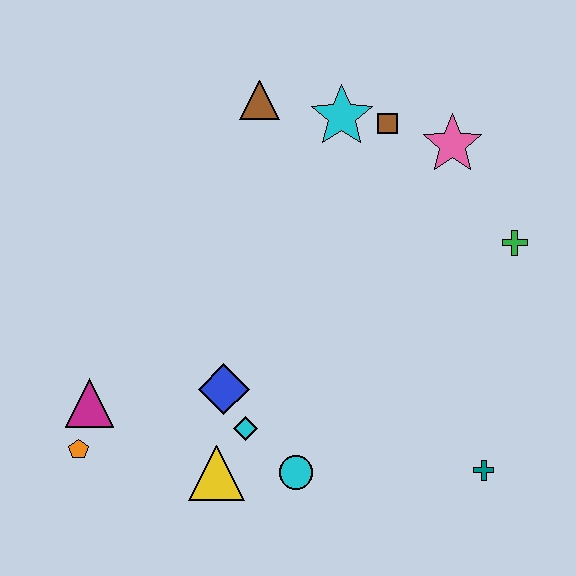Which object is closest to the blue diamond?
The cyan diamond is closest to the blue diamond.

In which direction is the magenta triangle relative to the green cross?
The magenta triangle is to the left of the green cross.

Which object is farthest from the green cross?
The orange pentagon is farthest from the green cross.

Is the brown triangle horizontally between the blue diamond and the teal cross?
Yes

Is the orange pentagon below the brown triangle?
Yes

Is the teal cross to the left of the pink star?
No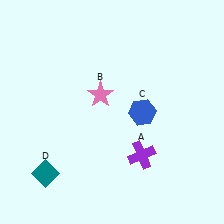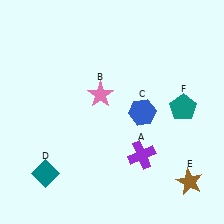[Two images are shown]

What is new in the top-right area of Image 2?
A teal pentagon (F) was added in the top-right area of Image 2.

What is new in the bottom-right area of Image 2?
A brown star (E) was added in the bottom-right area of Image 2.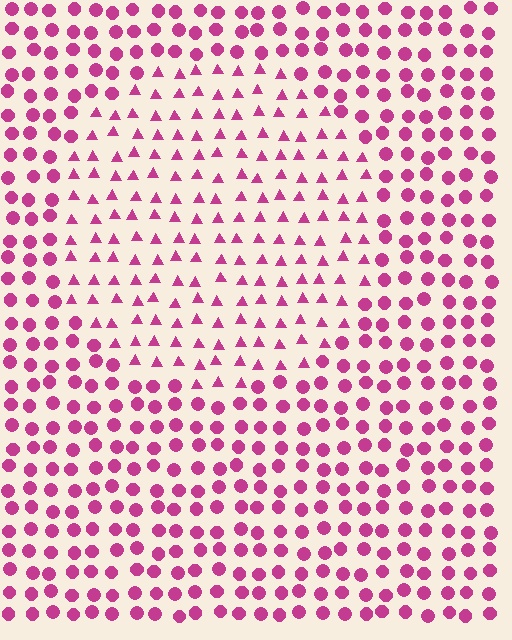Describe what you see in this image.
The image is filled with small magenta elements arranged in a uniform grid. A circle-shaped region contains triangles, while the surrounding area contains circles. The boundary is defined purely by the change in element shape.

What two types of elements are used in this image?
The image uses triangles inside the circle region and circles outside it.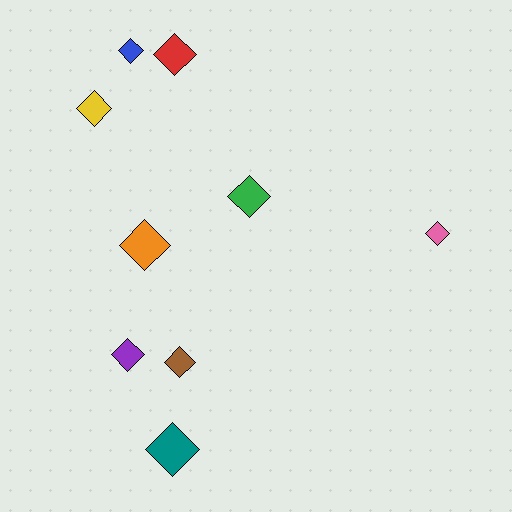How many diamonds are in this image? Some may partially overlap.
There are 9 diamonds.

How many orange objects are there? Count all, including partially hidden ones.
There is 1 orange object.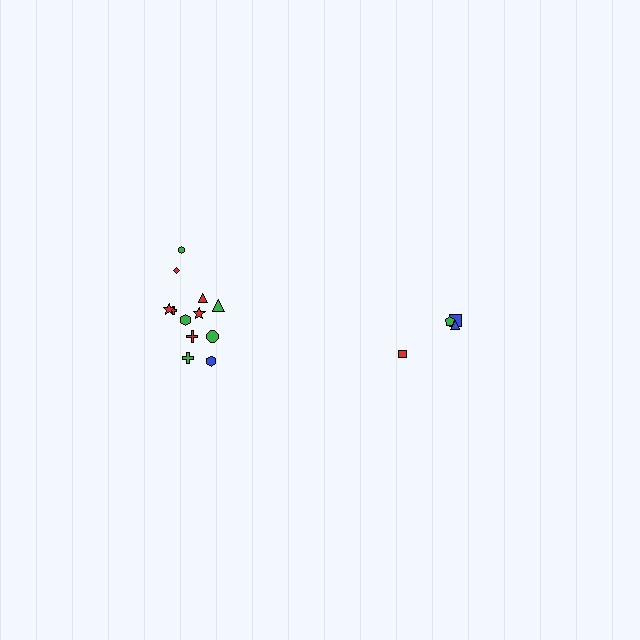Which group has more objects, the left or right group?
The left group.